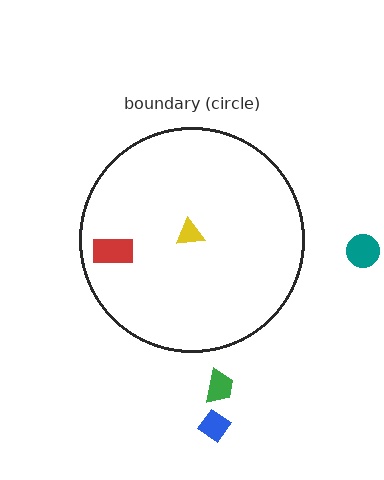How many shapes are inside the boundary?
2 inside, 3 outside.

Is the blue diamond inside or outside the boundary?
Outside.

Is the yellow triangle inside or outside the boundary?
Inside.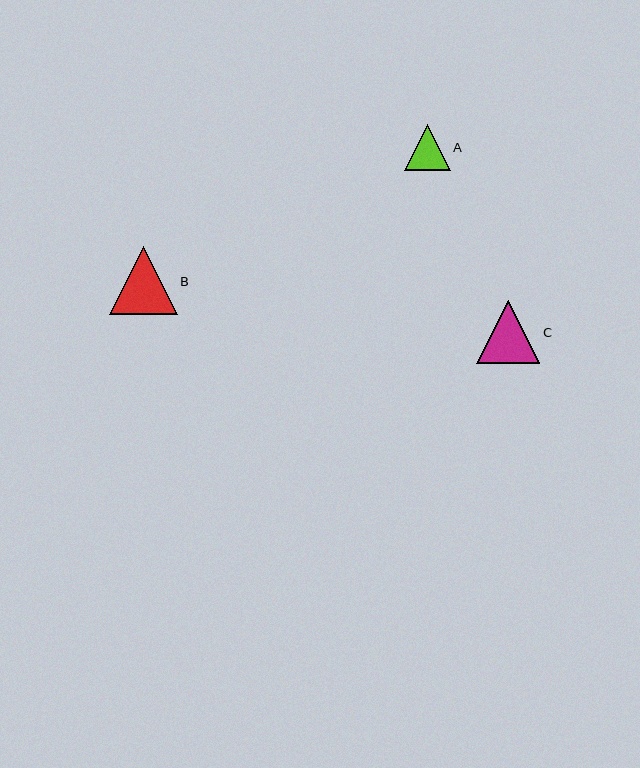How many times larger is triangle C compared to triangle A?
Triangle C is approximately 1.4 times the size of triangle A.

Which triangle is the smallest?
Triangle A is the smallest with a size of approximately 46 pixels.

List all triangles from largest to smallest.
From largest to smallest: B, C, A.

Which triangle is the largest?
Triangle B is the largest with a size of approximately 68 pixels.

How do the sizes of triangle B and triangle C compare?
Triangle B and triangle C are approximately the same size.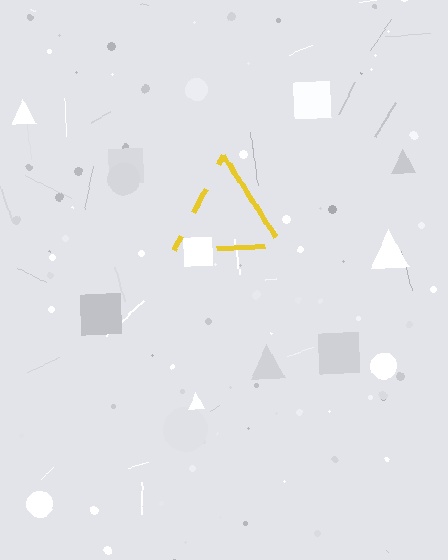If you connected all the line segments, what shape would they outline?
They would outline a triangle.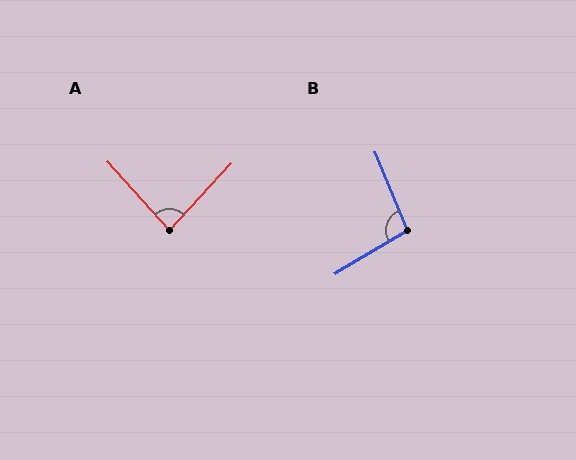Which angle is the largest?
B, at approximately 99 degrees.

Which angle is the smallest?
A, at approximately 85 degrees.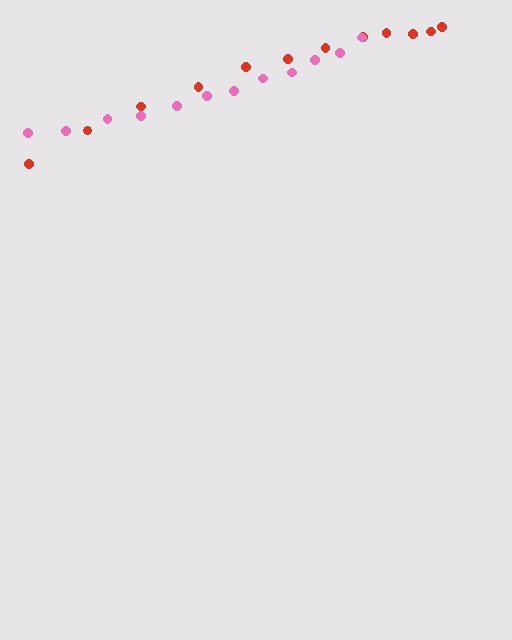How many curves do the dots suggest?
There are 2 distinct paths.